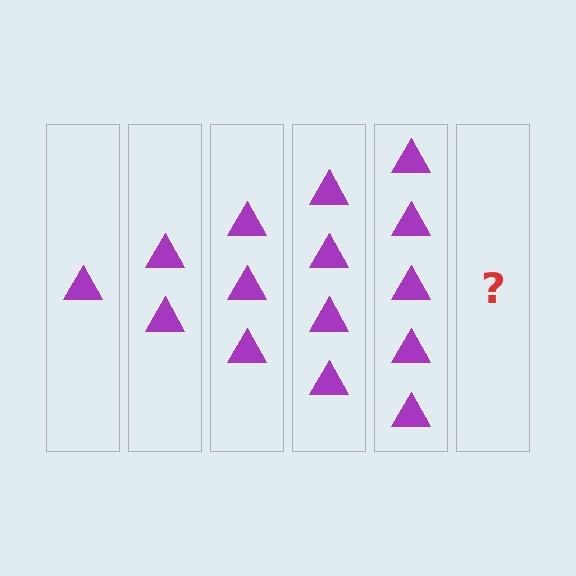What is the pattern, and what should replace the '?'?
The pattern is that each step adds one more triangle. The '?' should be 6 triangles.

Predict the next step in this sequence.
The next step is 6 triangles.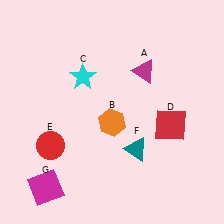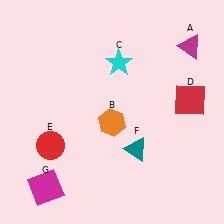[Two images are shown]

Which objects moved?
The objects that moved are: the magenta triangle (A), the cyan star (C), the red square (D).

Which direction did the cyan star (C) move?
The cyan star (C) moved right.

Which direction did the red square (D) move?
The red square (D) moved up.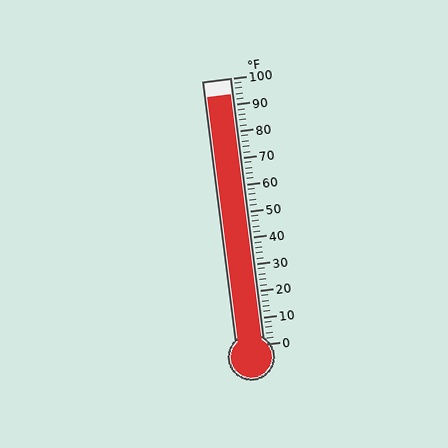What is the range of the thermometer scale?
The thermometer scale ranges from 0°F to 100°F.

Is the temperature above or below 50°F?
The temperature is above 50°F.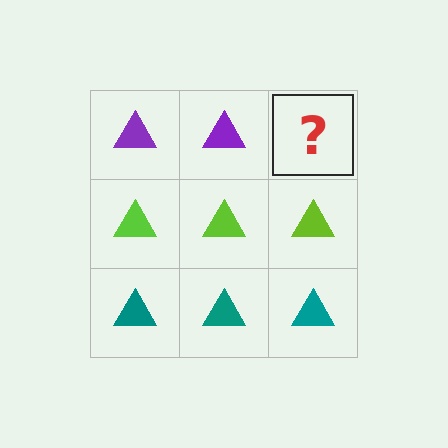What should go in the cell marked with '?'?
The missing cell should contain a purple triangle.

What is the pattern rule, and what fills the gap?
The rule is that each row has a consistent color. The gap should be filled with a purple triangle.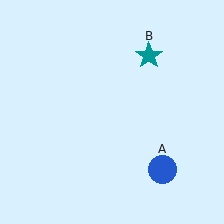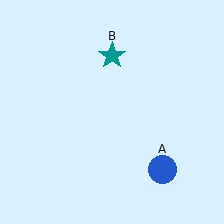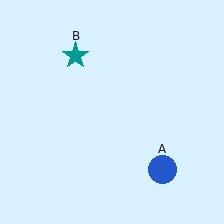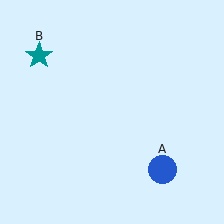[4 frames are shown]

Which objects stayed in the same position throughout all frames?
Blue circle (object A) remained stationary.